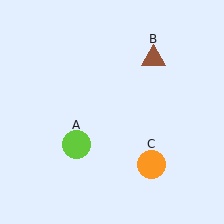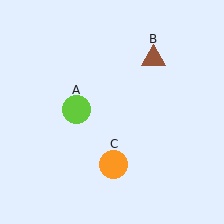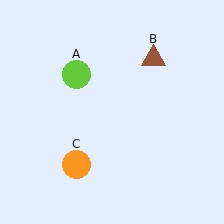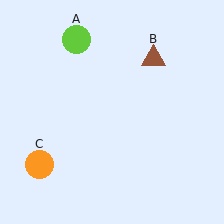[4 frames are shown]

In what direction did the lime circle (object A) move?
The lime circle (object A) moved up.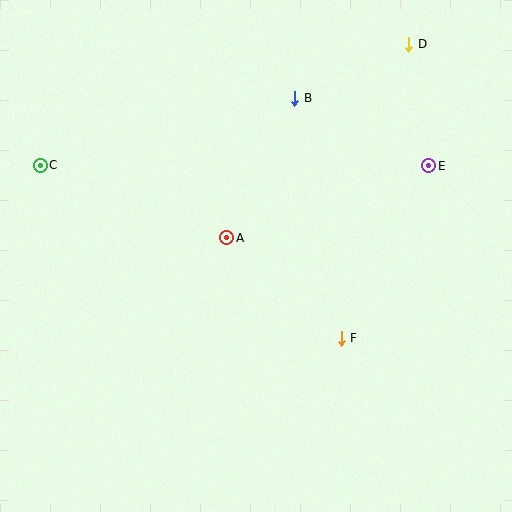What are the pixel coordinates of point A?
Point A is at (227, 238).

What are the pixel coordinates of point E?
Point E is at (429, 166).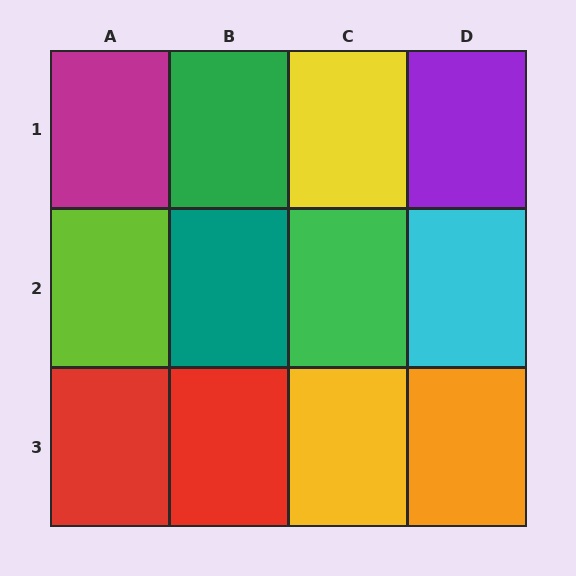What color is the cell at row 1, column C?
Yellow.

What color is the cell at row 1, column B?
Green.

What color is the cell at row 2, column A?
Lime.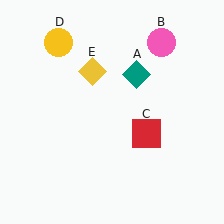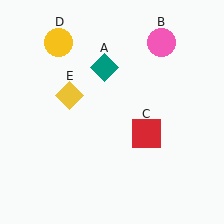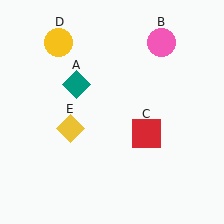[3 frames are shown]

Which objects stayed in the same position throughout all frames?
Pink circle (object B) and red square (object C) and yellow circle (object D) remained stationary.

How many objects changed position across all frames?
2 objects changed position: teal diamond (object A), yellow diamond (object E).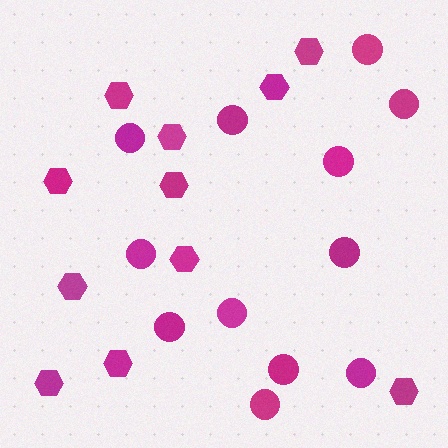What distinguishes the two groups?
There are 2 groups: one group of circles (12) and one group of hexagons (11).